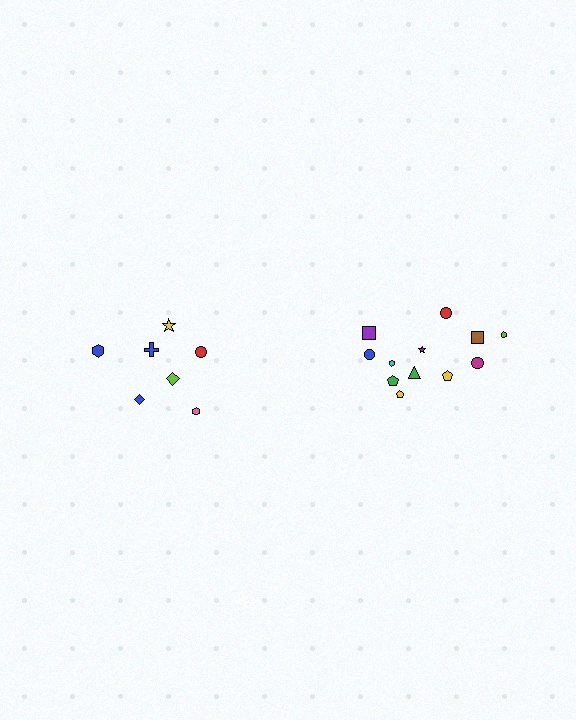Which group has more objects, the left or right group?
The right group.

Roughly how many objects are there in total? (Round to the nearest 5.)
Roughly 20 objects in total.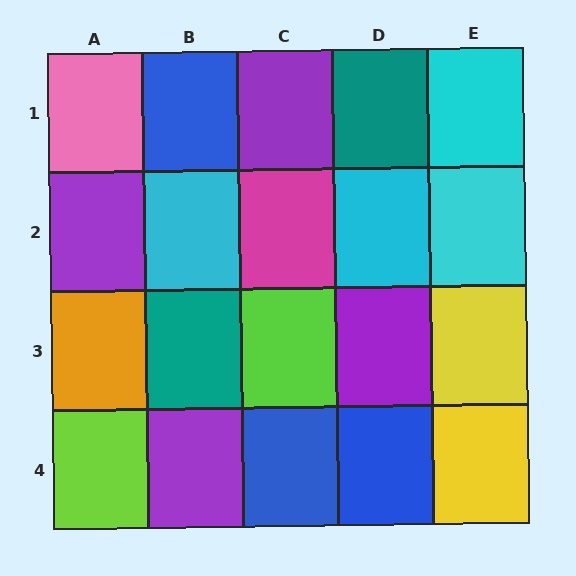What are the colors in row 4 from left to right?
Lime, purple, blue, blue, yellow.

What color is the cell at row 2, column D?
Cyan.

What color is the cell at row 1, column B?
Blue.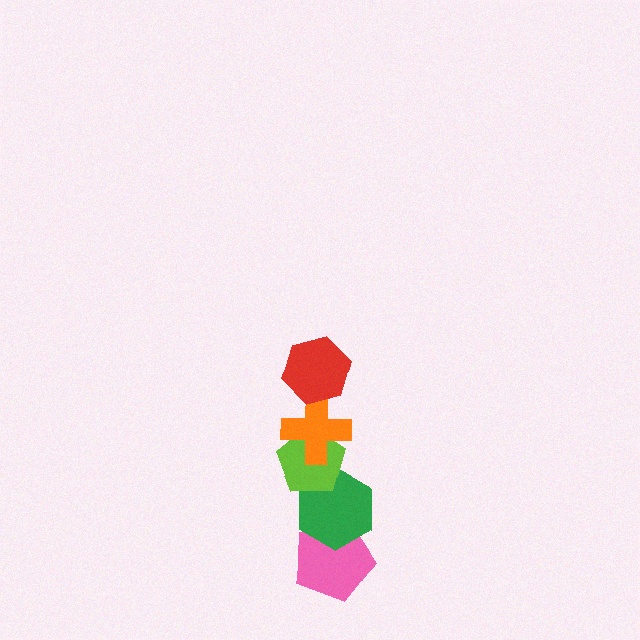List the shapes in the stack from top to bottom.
From top to bottom: the red hexagon, the orange cross, the lime pentagon, the green hexagon, the pink pentagon.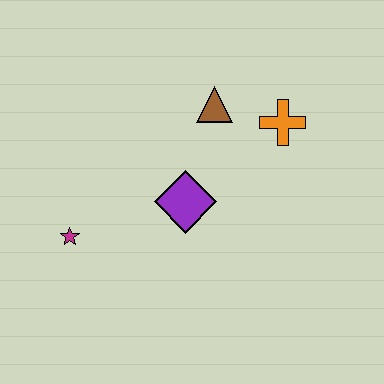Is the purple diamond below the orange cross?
Yes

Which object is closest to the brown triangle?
The orange cross is closest to the brown triangle.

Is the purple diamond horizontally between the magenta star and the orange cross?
Yes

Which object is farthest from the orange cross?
The magenta star is farthest from the orange cross.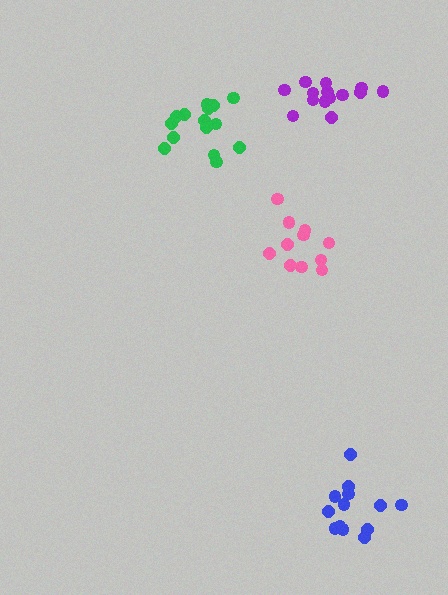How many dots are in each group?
Group 1: 11 dots, Group 2: 15 dots, Group 3: 13 dots, Group 4: 14 dots (53 total).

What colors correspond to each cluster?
The clusters are colored: pink, green, blue, purple.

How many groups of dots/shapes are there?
There are 4 groups.